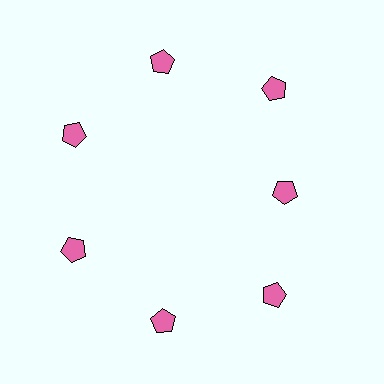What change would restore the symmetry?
The symmetry would be restored by moving it outward, back onto the ring so that all 7 pentagons sit at equal angles and equal distance from the center.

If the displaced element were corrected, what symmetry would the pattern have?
It would have 7-fold rotational symmetry — the pattern would map onto itself every 51 degrees.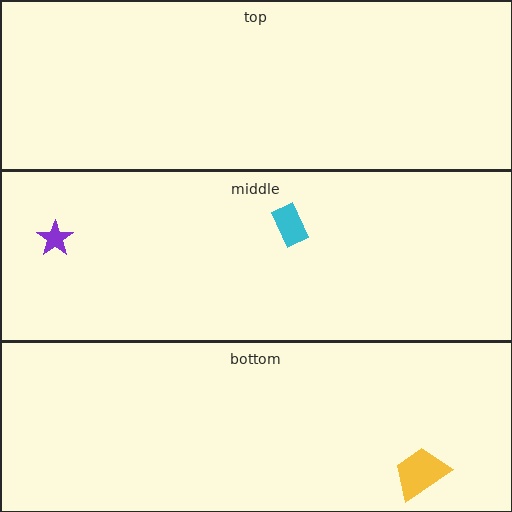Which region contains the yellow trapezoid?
The bottom region.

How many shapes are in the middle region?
2.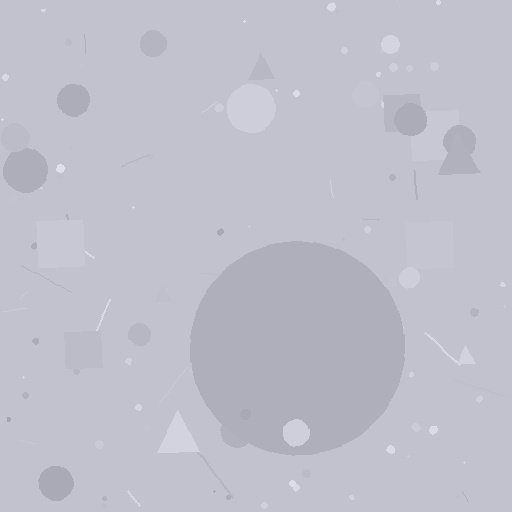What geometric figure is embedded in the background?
A circle is embedded in the background.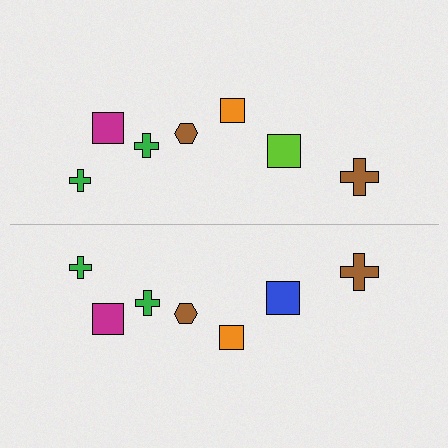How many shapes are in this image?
There are 14 shapes in this image.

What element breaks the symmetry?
The blue square on the bottom side breaks the symmetry — its mirror counterpart is lime.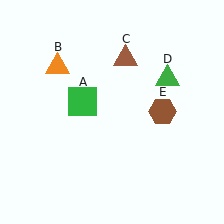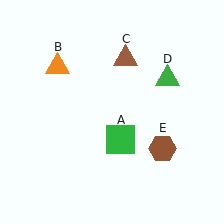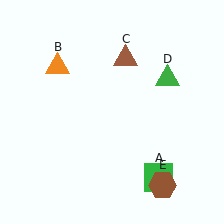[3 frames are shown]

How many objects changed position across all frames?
2 objects changed position: green square (object A), brown hexagon (object E).